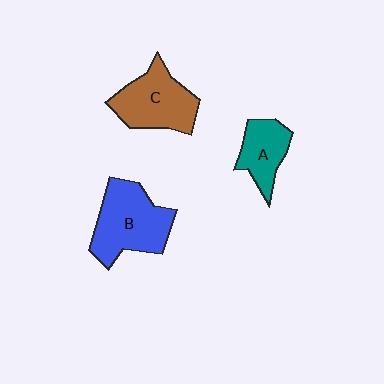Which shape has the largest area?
Shape B (blue).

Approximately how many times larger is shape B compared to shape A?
Approximately 1.8 times.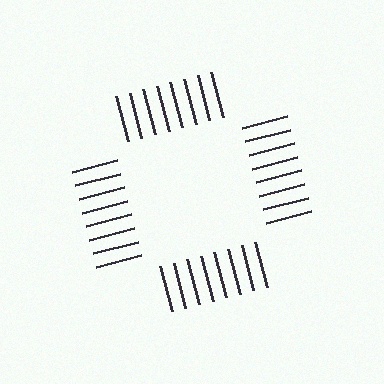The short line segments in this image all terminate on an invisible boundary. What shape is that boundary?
An illusory square — the line segments terminate on its edges but no continuous stroke is drawn.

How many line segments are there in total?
32 — 8 along each of the 4 edges.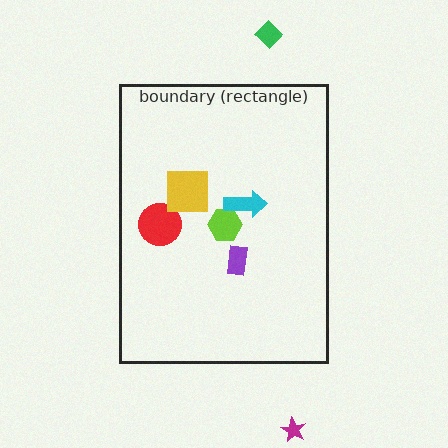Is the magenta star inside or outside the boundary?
Outside.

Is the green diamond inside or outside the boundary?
Outside.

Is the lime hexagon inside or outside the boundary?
Inside.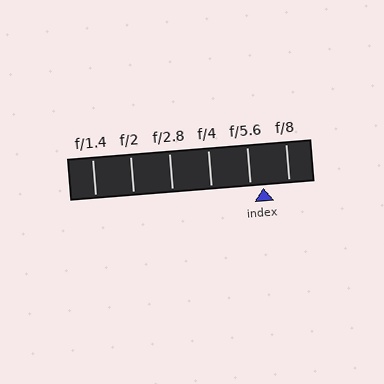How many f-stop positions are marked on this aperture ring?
There are 6 f-stop positions marked.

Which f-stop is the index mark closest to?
The index mark is closest to f/5.6.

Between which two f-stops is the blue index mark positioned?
The index mark is between f/5.6 and f/8.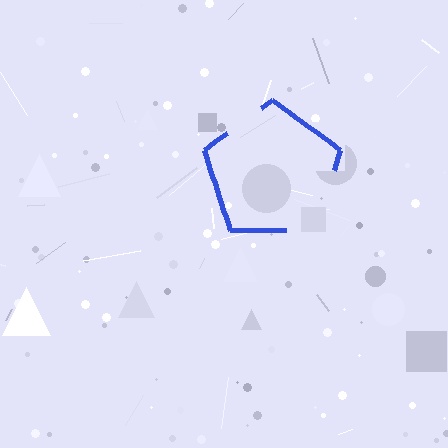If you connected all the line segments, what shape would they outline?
They would outline a pentagon.